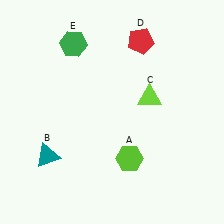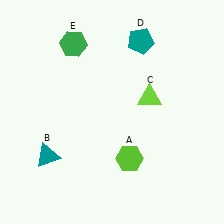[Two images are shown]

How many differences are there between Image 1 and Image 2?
There is 1 difference between the two images.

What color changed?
The pentagon (D) changed from red in Image 1 to teal in Image 2.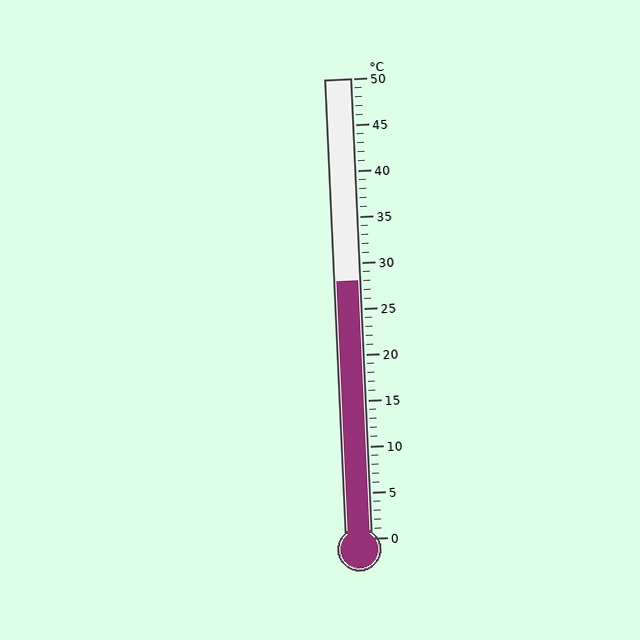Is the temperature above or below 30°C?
The temperature is below 30°C.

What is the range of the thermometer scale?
The thermometer scale ranges from 0°C to 50°C.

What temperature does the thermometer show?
The thermometer shows approximately 28°C.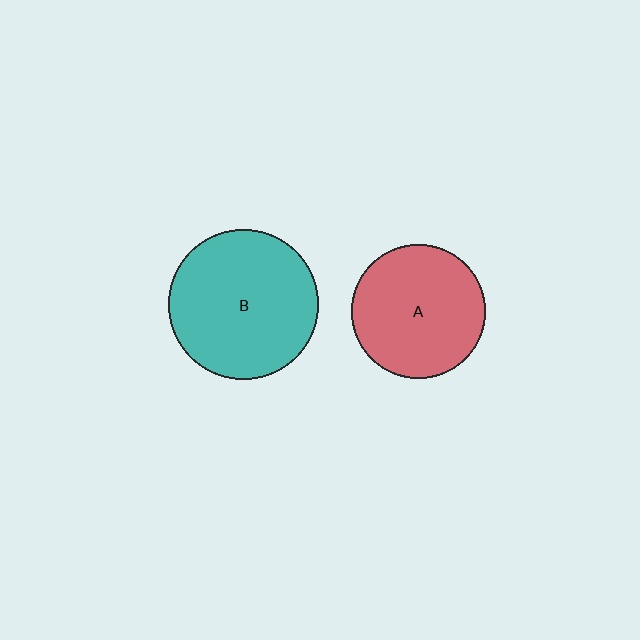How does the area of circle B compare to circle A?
Approximately 1.3 times.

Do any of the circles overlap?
No, none of the circles overlap.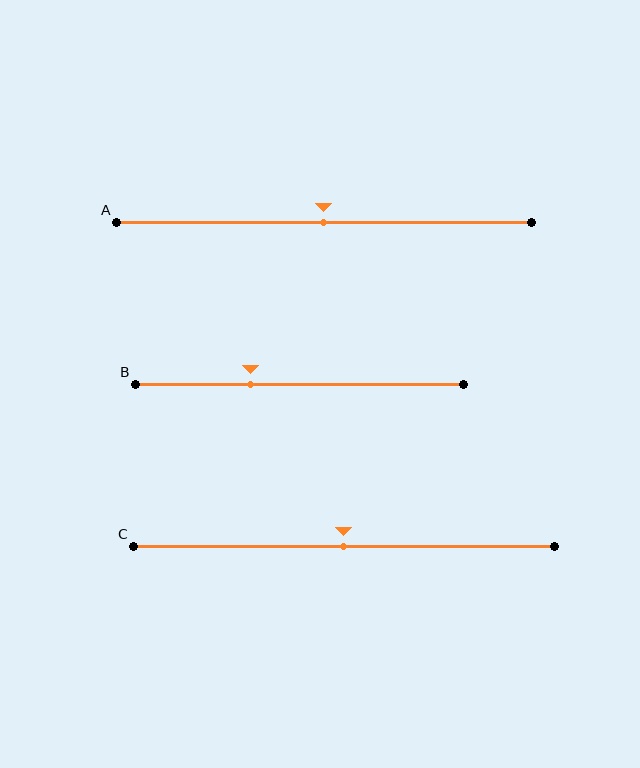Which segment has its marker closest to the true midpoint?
Segment A has its marker closest to the true midpoint.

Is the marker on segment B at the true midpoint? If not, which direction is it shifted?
No, the marker on segment B is shifted to the left by about 15% of the segment length.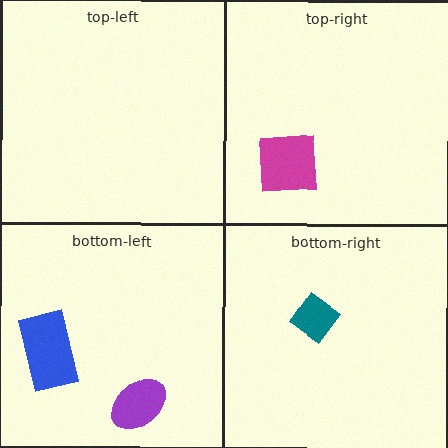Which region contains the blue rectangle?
The bottom-left region.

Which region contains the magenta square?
The top-right region.